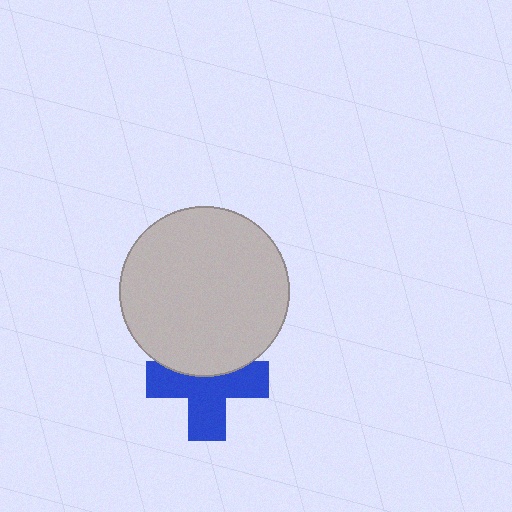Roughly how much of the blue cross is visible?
Most of it is visible (roughly 65%).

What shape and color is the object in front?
The object in front is a light gray circle.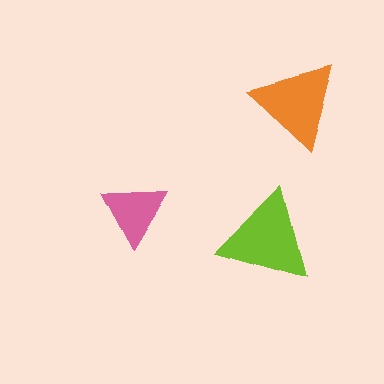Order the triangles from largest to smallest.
the lime one, the orange one, the pink one.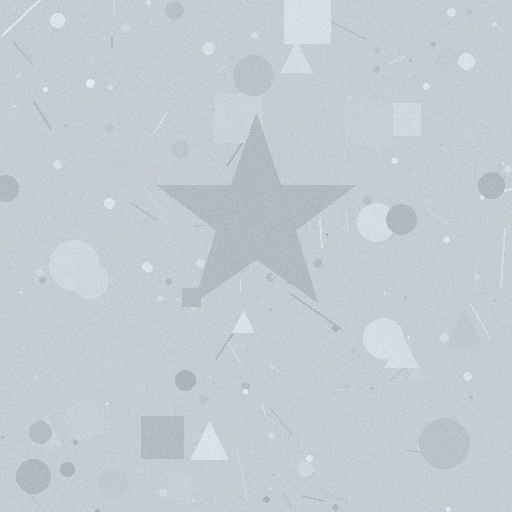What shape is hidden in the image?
A star is hidden in the image.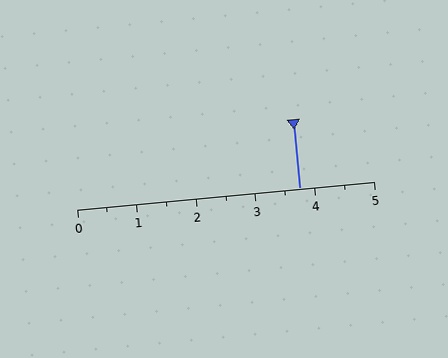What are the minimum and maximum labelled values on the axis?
The axis runs from 0 to 5.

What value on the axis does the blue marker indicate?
The marker indicates approximately 3.8.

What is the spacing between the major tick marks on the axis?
The major ticks are spaced 1 apart.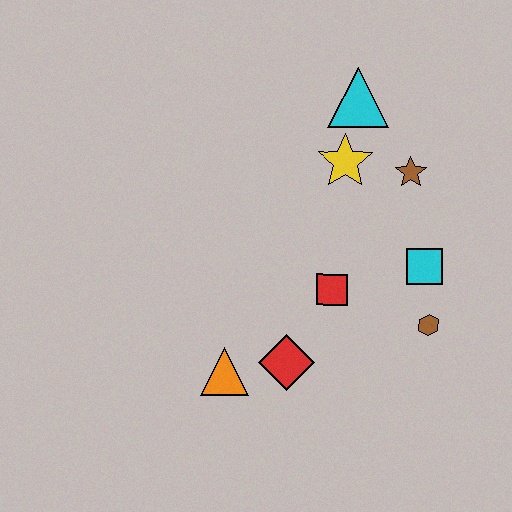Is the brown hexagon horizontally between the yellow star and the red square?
No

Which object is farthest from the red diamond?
The cyan triangle is farthest from the red diamond.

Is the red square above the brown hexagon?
Yes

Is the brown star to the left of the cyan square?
Yes